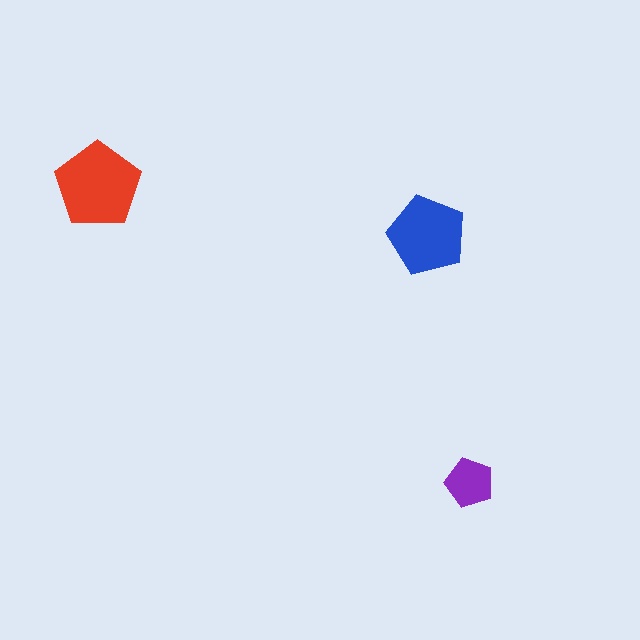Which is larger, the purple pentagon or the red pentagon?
The red one.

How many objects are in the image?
There are 3 objects in the image.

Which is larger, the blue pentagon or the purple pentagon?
The blue one.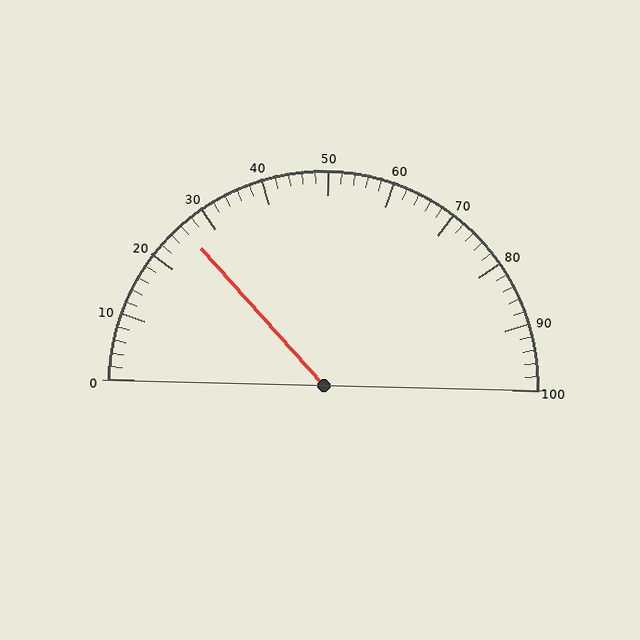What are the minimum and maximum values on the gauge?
The gauge ranges from 0 to 100.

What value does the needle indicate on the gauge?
The needle indicates approximately 26.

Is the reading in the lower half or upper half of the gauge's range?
The reading is in the lower half of the range (0 to 100).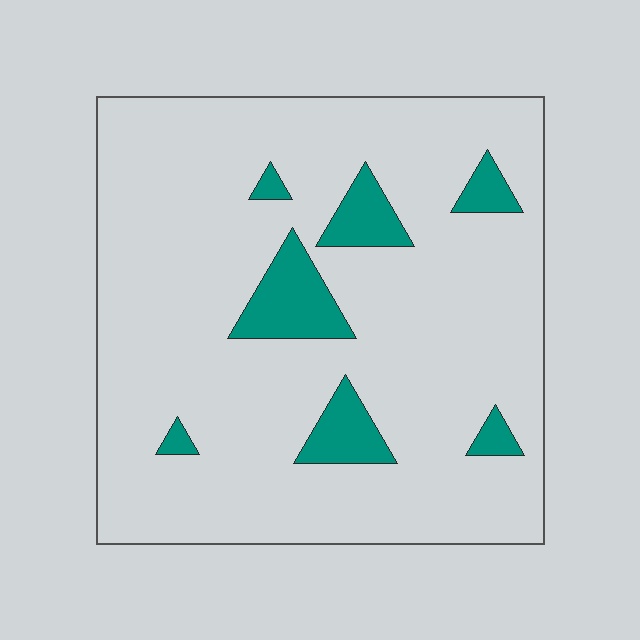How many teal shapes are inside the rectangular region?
7.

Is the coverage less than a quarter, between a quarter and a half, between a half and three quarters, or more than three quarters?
Less than a quarter.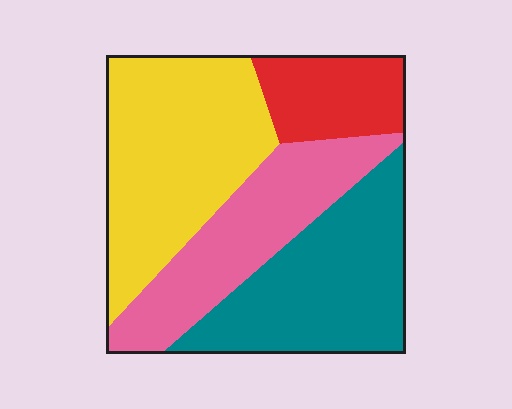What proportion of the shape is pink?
Pink covers about 25% of the shape.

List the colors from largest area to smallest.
From largest to smallest: yellow, teal, pink, red.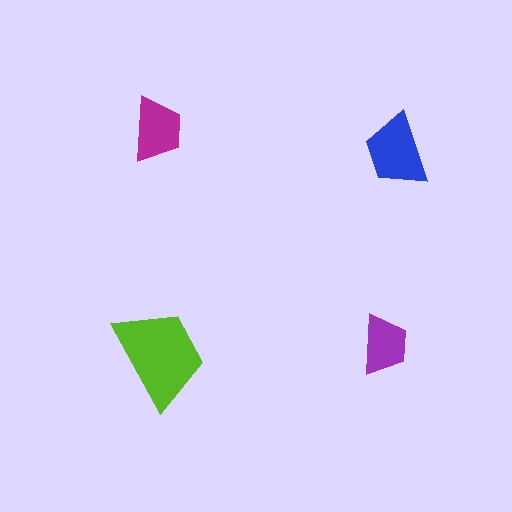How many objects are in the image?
There are 4 objects in the image.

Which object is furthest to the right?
The blue trapezoid is rightmost.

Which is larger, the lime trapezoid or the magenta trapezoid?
The lime one.